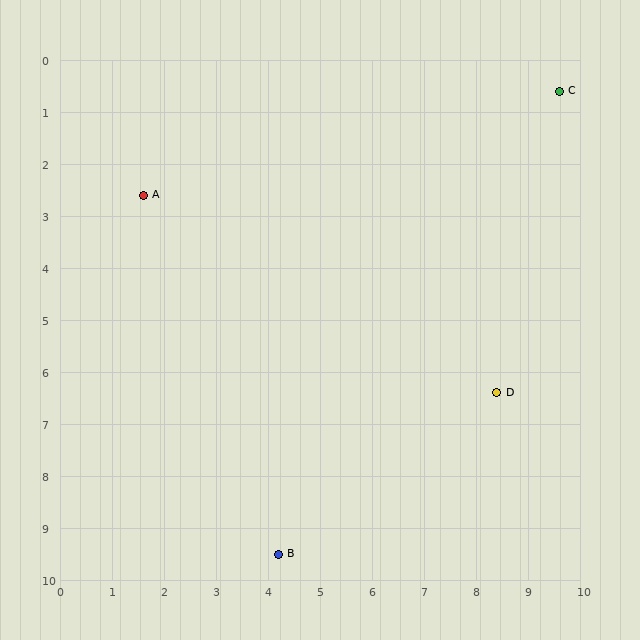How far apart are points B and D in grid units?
Points B and D are about 5.2 grid units apart.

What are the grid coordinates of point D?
Point D is at approximately (8.4, 6.4).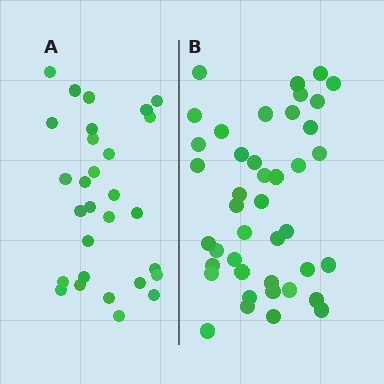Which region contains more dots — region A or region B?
Region B (the right region) has more dots.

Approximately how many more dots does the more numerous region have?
Region B has approximately 15 more dots than region A.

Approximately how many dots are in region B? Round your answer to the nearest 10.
About 40 dots. (The exact count is 42, which rounds to 40.)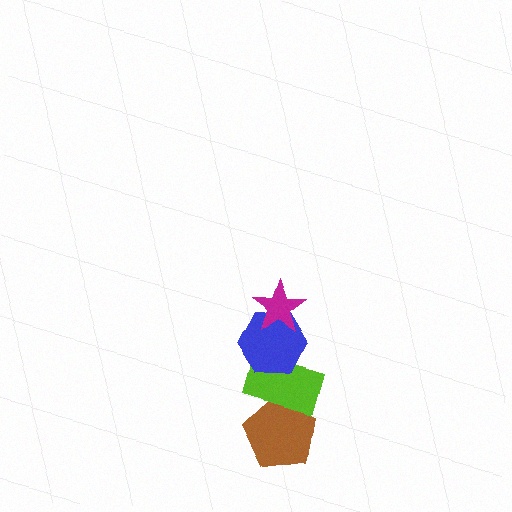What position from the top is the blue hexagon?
The blue hexagon is 2nd from the top.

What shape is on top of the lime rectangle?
The blue hexagon is on top of the lime rectangle.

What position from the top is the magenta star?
The magenta star is 1st from the top.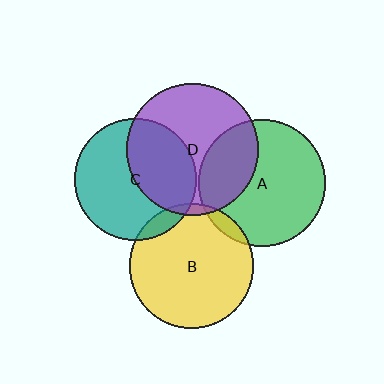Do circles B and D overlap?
Yes.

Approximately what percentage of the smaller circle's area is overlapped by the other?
Approximately 5%.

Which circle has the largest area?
Circle D (purple).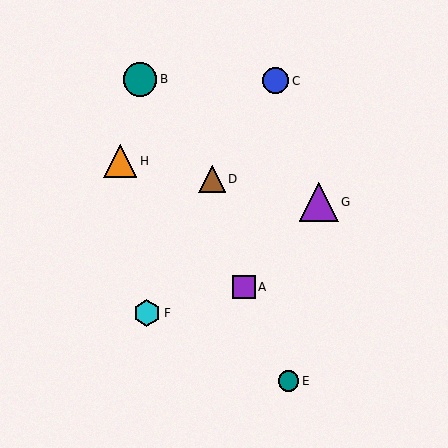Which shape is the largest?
The purple triangle (labeled G) is the largest.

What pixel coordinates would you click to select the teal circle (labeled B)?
Click at (140, 79) to select the teal circle B.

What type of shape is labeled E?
Shape E is a teal circle.